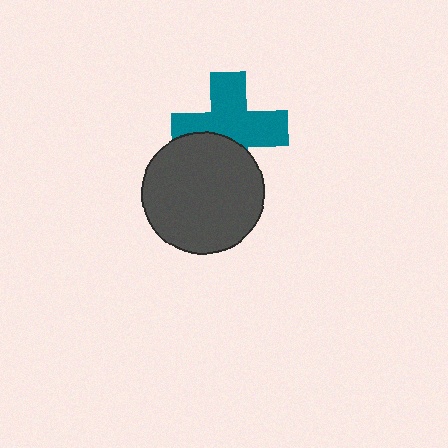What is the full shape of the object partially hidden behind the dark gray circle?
The partially hidden object is a teal cross.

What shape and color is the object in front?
The object in front is a dark gray circle.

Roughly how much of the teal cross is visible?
Most of it is visible (roughly 66%).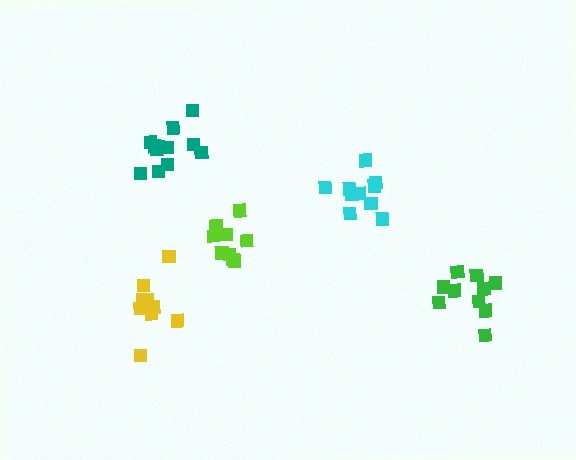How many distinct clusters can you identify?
There are 5 distinct clusters.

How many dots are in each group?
Group 1: 10 dots, Group 2: 9 dots, Group 3: 12 dots, Group 4: 10 dots, Group 5: 10 dots (51 total).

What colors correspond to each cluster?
The clusters are colored: yellow, lime, teal, green, cyan.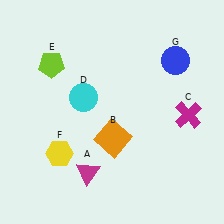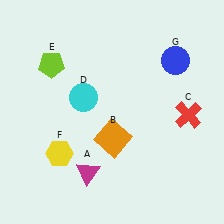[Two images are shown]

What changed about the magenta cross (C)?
In Image 1, C is magenta. In Image 2, it changed to red.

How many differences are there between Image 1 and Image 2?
There is 1 difference between the two images.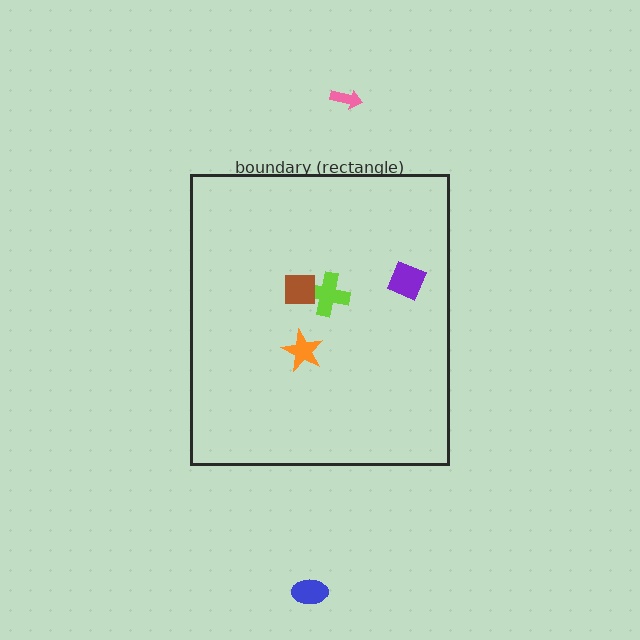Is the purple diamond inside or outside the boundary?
Inside.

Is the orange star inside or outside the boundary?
Inside.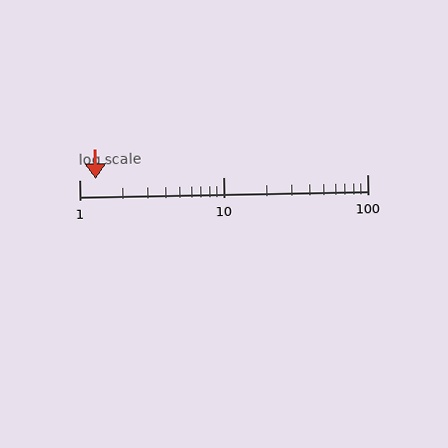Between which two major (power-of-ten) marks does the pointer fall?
The pointer is between 1 and 10.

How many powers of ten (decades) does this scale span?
The scale spans 2 decades, from 1 to 100.